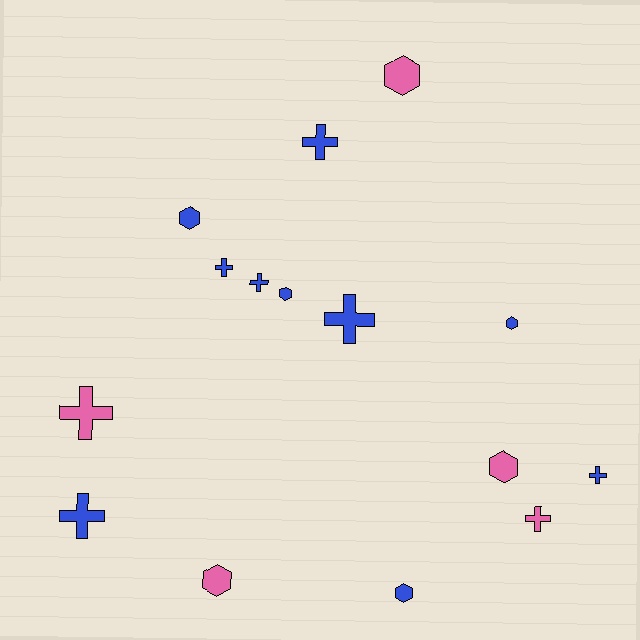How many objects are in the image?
There are 15 objects.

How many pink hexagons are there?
There are 3 pink hexagons.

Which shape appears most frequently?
Cross, with 8 objects.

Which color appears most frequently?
Blue, with 10 objects.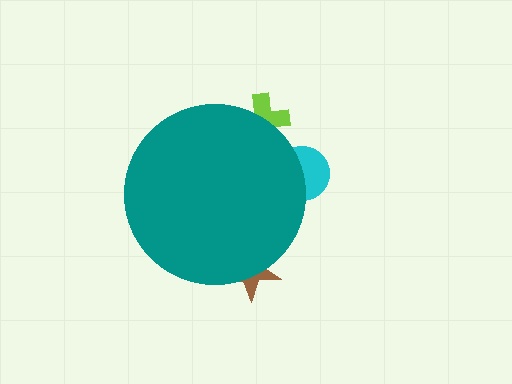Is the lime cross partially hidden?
Yes, the lime cross is partially hidden behind the teal circle.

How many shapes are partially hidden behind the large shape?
3 shapes are partially hidden.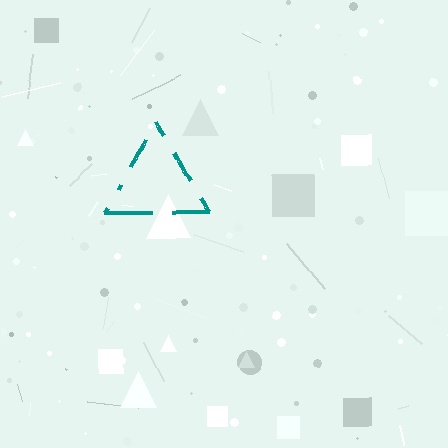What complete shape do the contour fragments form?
The contour fragments form a triangle.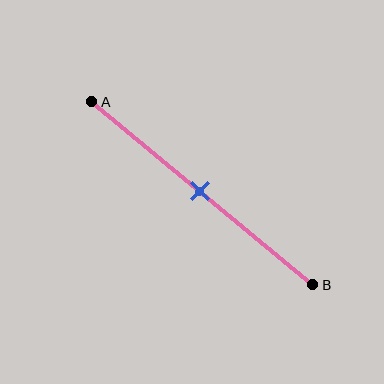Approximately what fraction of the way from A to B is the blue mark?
The blue mark is approximately 50% of the way from A to B.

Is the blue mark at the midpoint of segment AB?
Yes, the mark is approximately at the midpoint.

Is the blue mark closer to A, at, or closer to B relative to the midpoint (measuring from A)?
The blue mark is approximately at the midpoint of segment AB.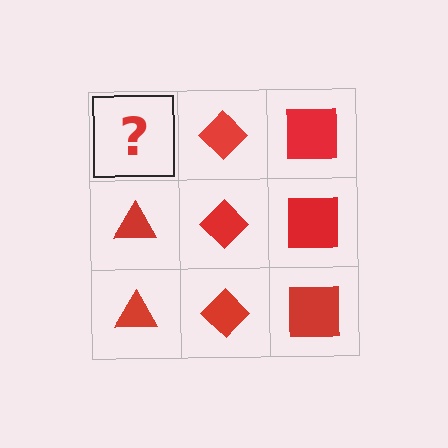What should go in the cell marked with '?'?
The missing cell should contain a red triangle.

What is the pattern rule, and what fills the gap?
The rule is that each column has a consistent shape. The gap should be filled with a red triangle.